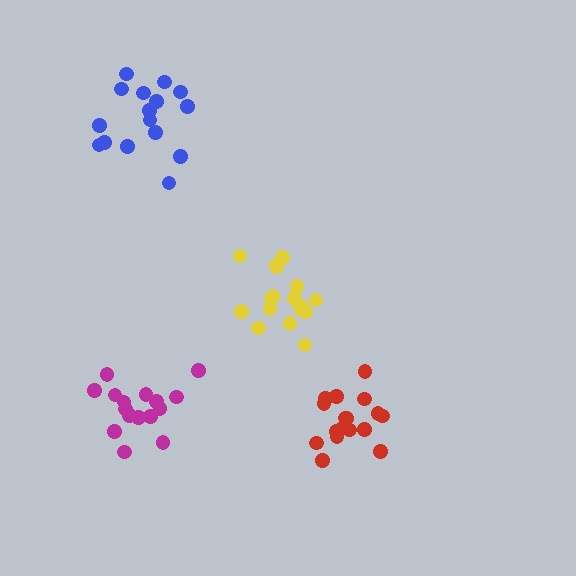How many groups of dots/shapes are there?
There are 4 groups.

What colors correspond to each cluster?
The clusters are colored: blue, yellow, red, magenta.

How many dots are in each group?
Group 1: 16 dots, Group 2: 17 dots, Group 3: 17 dots, Group 4: 16 dots (66 total).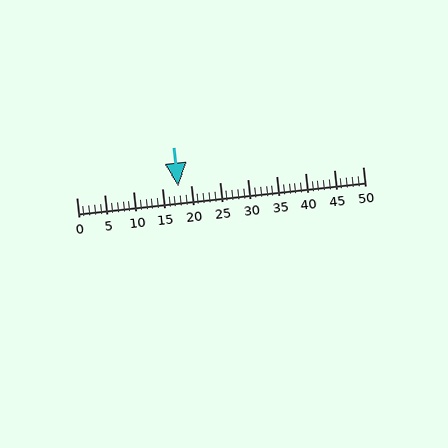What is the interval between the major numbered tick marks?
The major tick marks are spaced 5 units apart.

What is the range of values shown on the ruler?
The ruler shows values from 0 to 50.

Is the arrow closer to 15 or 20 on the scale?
The arrow is closer to 20.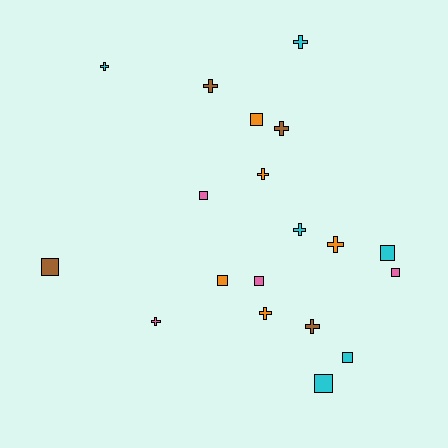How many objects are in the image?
There are 19 objects.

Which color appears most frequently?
Cyan, with 6 objects.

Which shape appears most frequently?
Cross, with 10 objects.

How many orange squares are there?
There are 2 orange squares.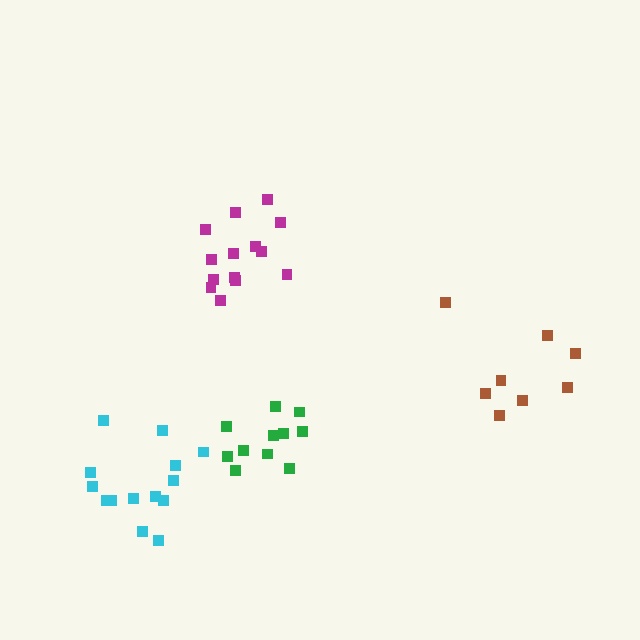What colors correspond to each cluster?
The clusters are colored: green, cyan, brown, magenta.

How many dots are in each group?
Group 1: 11 dots, Group 2: 14 dots, Group 3: 8 dots, Group 4: 14 dots (47 total).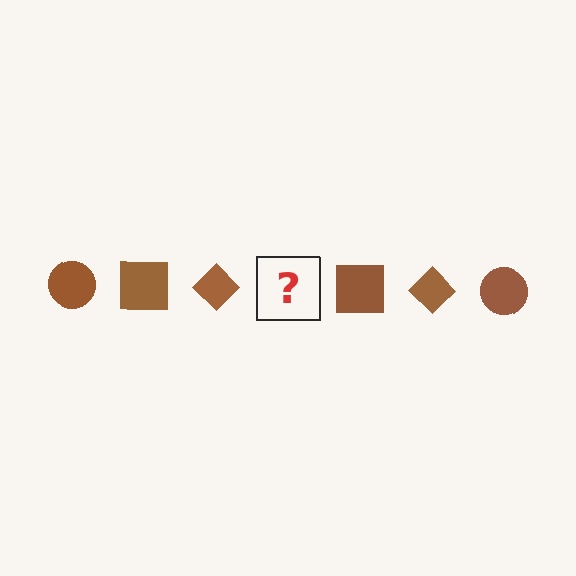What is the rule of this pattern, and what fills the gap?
The rule is that the pattern cycles through circle, square, diamond shapes in brown. The gap should be filled with a brown circle.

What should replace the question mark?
The question mark should be replaced with a brown circle.